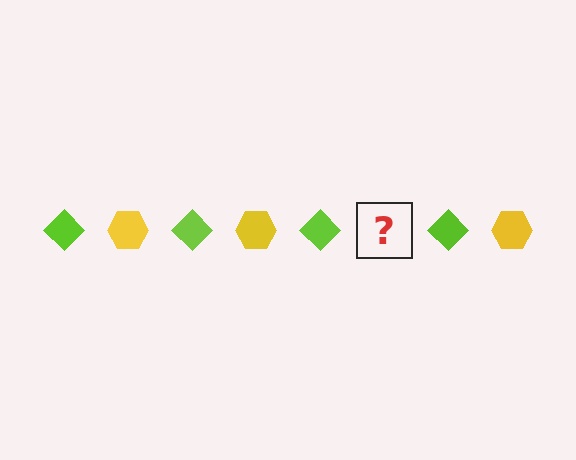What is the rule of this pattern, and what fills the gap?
The rule is that the pattern alternates between lime diamond and yellow hexagon. The gap should be filled with a yellow hexagon.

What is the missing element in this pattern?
The missing element is a yellow hexagon.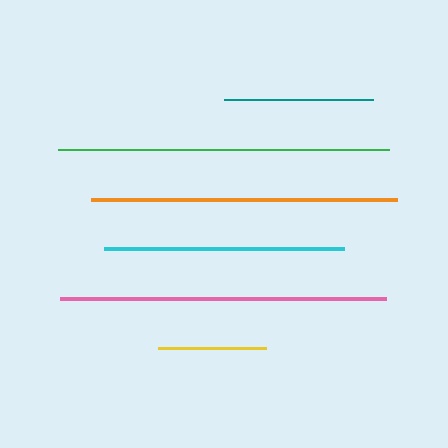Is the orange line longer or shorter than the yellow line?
The orange line is longer than the yellow line.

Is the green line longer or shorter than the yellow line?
The green line is longer than the yellow line.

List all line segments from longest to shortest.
From longest to shortest: green, pink, orange, cyan, teal, yellow.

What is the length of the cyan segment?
The cyan segment is approximately 240 pixels long.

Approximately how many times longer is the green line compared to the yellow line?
The green line is approximately 3.1 times the length of the yellow line.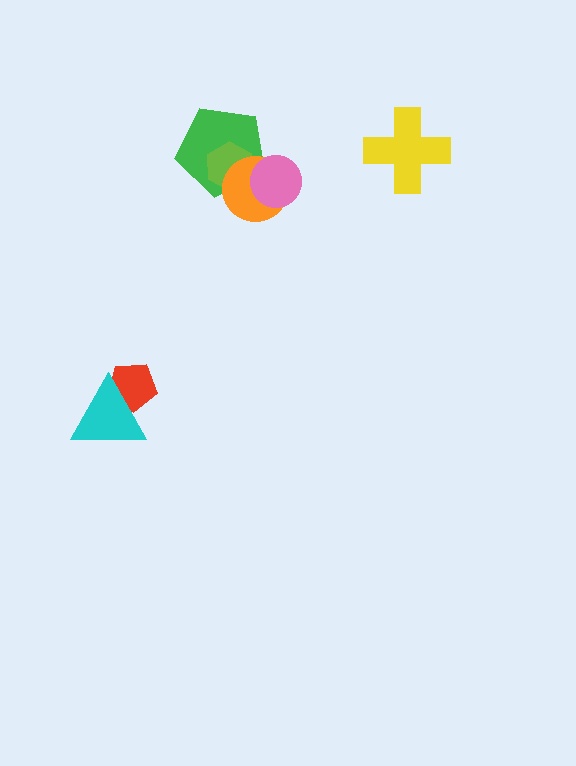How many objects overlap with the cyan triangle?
1 object overlaps with the cyan triangle.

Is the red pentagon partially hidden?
Yes, it is partially covered by another shape.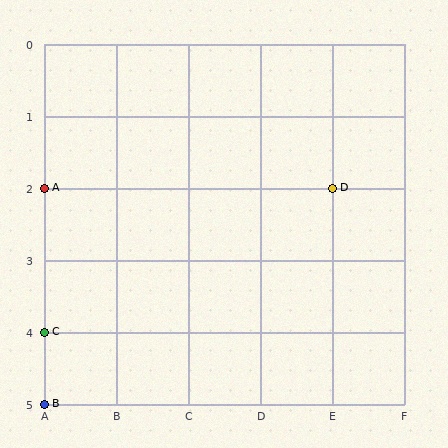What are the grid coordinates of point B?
Point B is at grid coordinates (A, 5).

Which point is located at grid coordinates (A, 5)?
Point B is at (A, 5).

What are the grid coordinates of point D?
Point D is at grid coordinates (E, 2).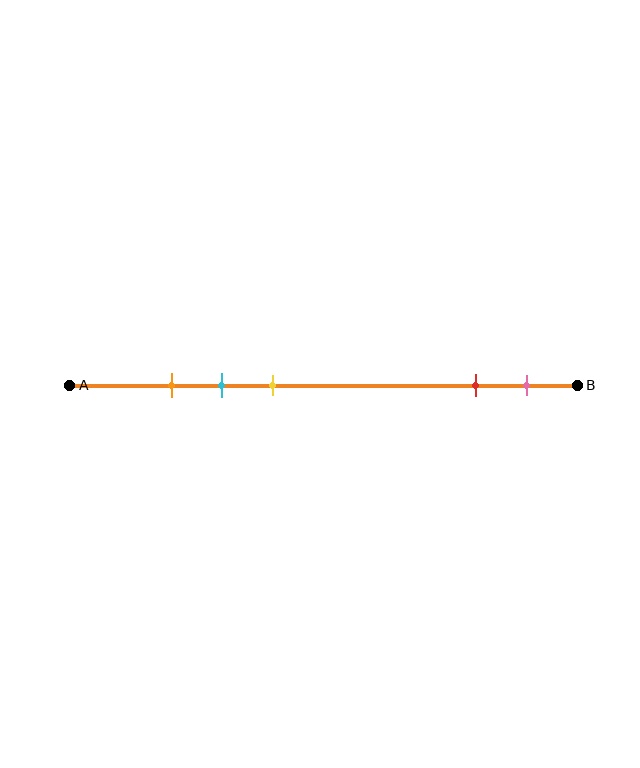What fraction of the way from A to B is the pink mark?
The pink mark is approximately 90% (0.9) of the way from A to B.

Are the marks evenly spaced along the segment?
No, the marks are not evenly spaced.